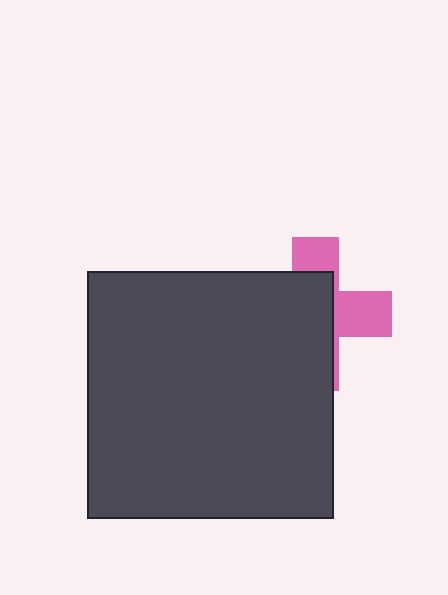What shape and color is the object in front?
The object in front is a dark gray square.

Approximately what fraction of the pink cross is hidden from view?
Roughly 61% of the pink cross is hidden behind the dark gray square.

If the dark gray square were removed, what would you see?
You would see the complete pink cross.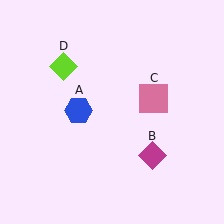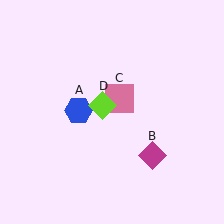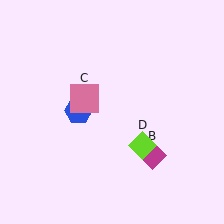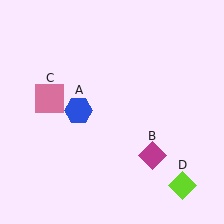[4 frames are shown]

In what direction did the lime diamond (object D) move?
The lime diamond (object D) moved down and to the right.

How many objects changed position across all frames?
2 objects changed position: pink square (object C), lime diamond (object D).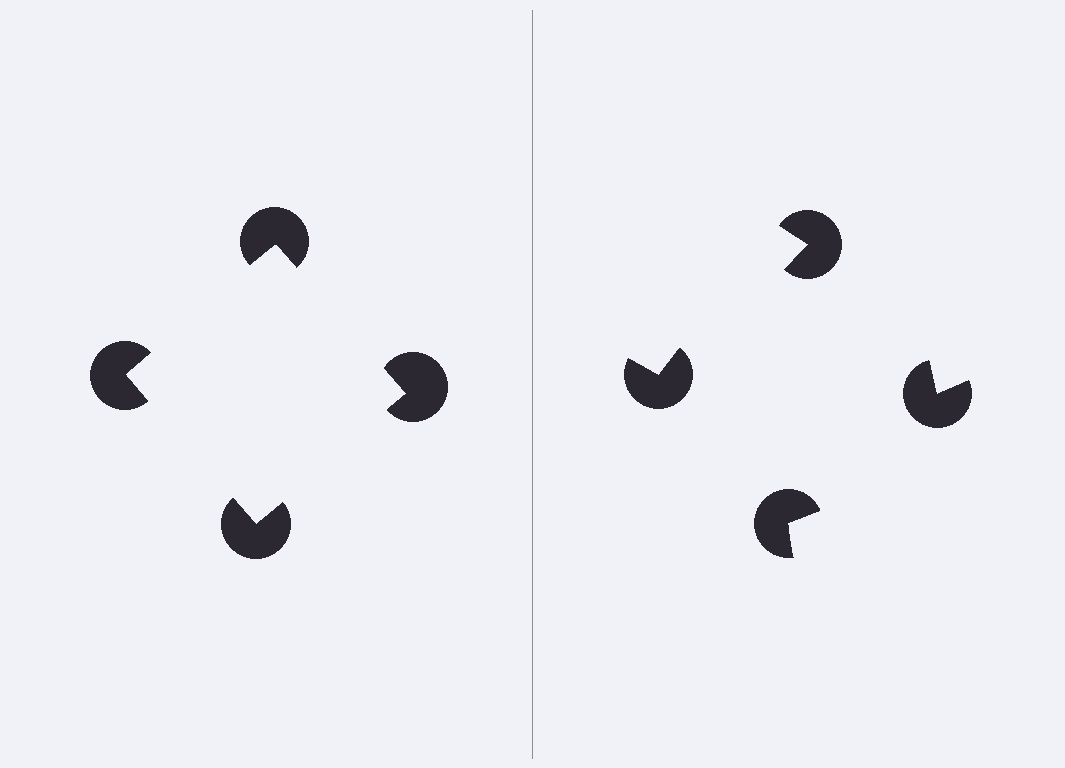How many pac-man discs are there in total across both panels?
8 — 4 on each side.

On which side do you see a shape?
An illusory square appears on the left side. On the right side the wedge cuts are rotated, so no coherent shape forms.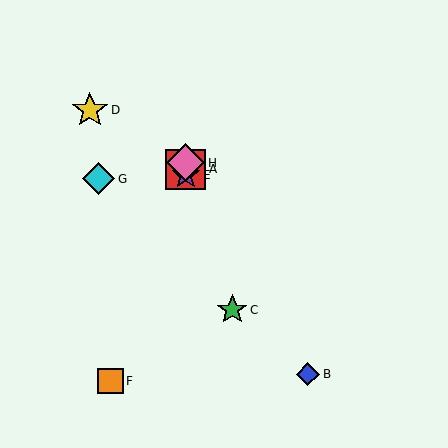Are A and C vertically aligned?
No, A is at x≈186 and C is at x≈232.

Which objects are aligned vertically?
Objects A, E, H are aligned vertically.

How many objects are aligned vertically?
3 objects (A, E, H) are aligned vertically.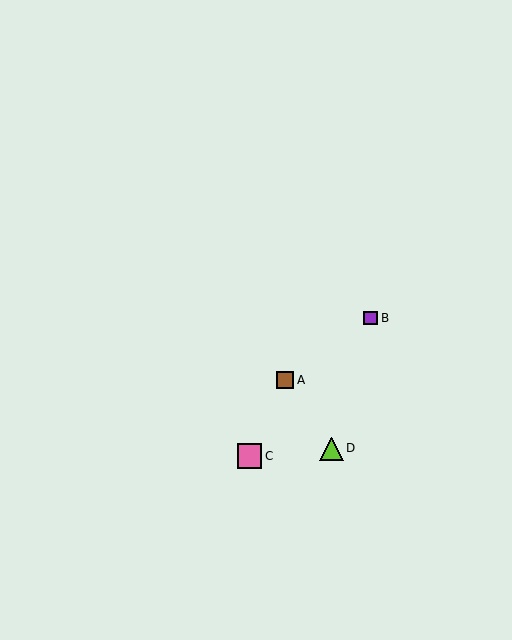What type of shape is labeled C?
Shape C is a pink square.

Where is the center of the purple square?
The center of the purple square is at (371, 318).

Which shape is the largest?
The pink square (labeled C) is the largest.